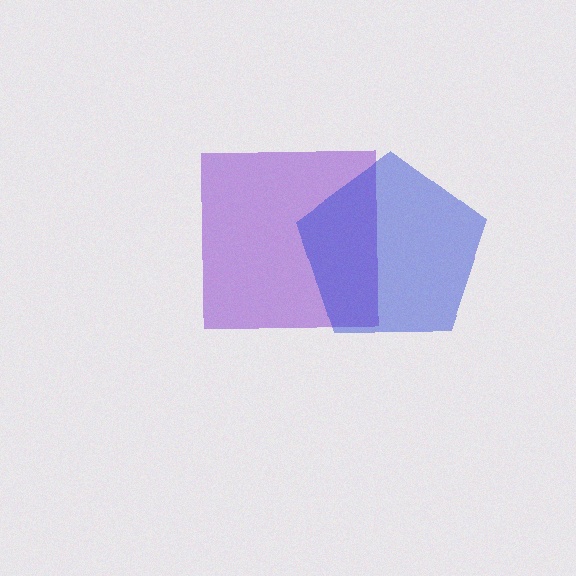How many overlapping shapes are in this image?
There are 2 overlapping shapes in the image.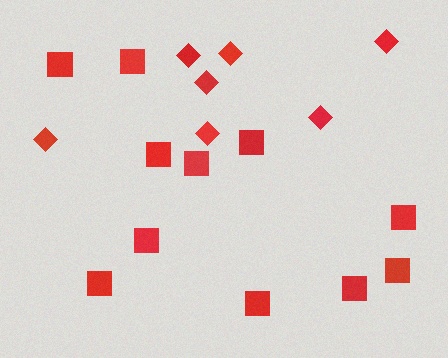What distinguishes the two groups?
There are 2 groups: one group of squares (11) and one group of diamonds (7).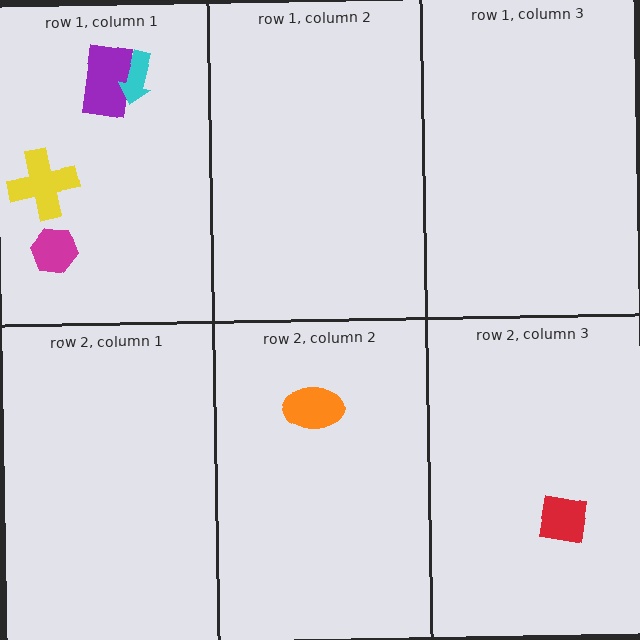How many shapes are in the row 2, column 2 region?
1.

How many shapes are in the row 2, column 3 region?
1.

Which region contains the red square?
The row 2, column 3 region.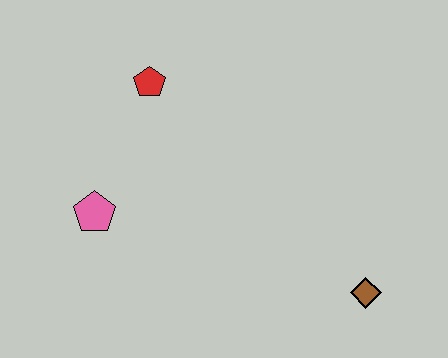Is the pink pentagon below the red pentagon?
Yes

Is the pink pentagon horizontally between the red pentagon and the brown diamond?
No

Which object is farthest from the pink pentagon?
The brown diamond is farthest from the pink pentagon.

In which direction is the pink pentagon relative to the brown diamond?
The pink pentagon is to the left of the brown diamond.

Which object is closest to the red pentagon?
The pink pentagon is closest to the red pentagon.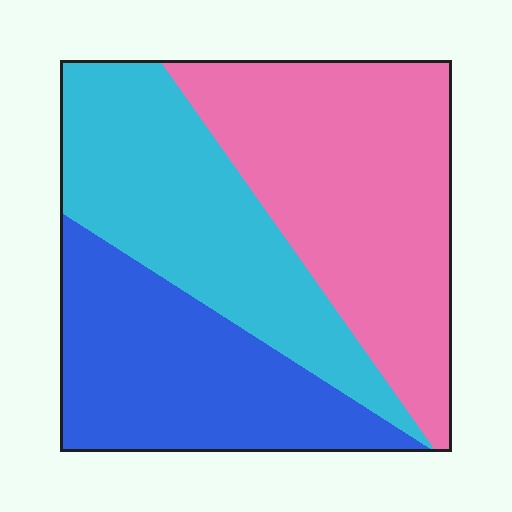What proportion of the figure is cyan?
Cyan takes up between a sixth and a third of the figure.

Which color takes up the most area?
Pink, at roughly 40%.